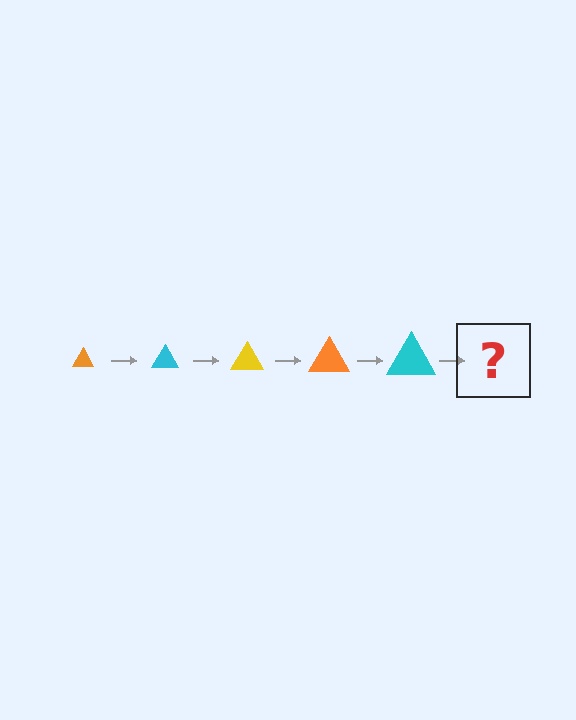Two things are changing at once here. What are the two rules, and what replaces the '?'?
The two rules are that the triangle grows larger each step and the color cycles through orange, cyan, and yellow. The '?' should be a yellow triangle, larger than the previous one.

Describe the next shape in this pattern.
It should be a yellow triangle, larger than the previous one.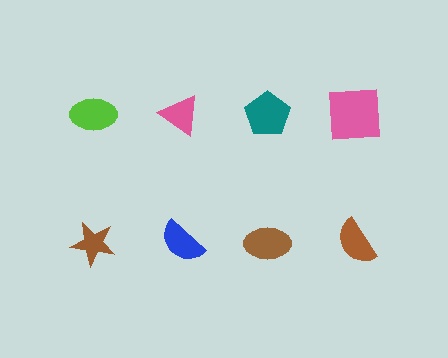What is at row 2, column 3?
A brown ellipse.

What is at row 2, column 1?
A brown star.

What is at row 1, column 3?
A teal pentagon.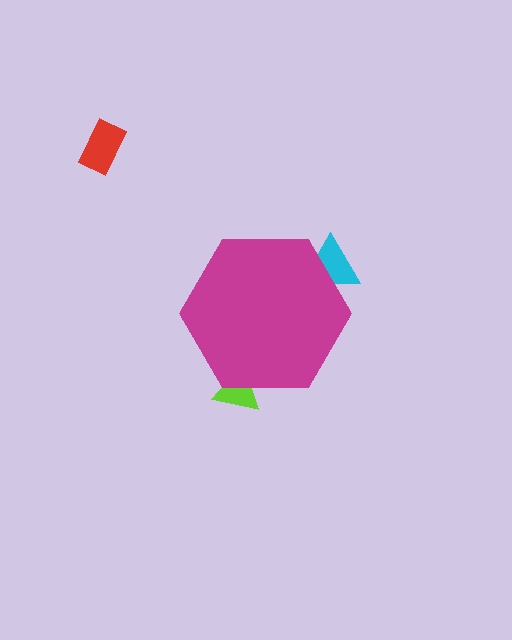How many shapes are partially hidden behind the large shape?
2 shapes are partially hidden.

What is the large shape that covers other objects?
A magenta hexagon.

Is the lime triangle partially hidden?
Yes, the lime triangle is partially hidden behind the magenta hexagon.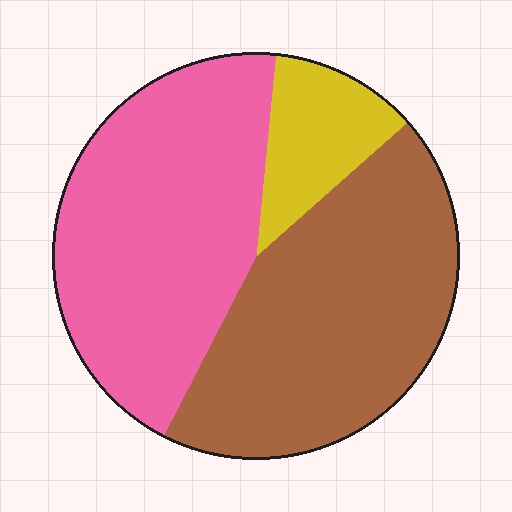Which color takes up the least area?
Yellow, at roughly 10%.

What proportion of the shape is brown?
Brown covers about 45% of the shape.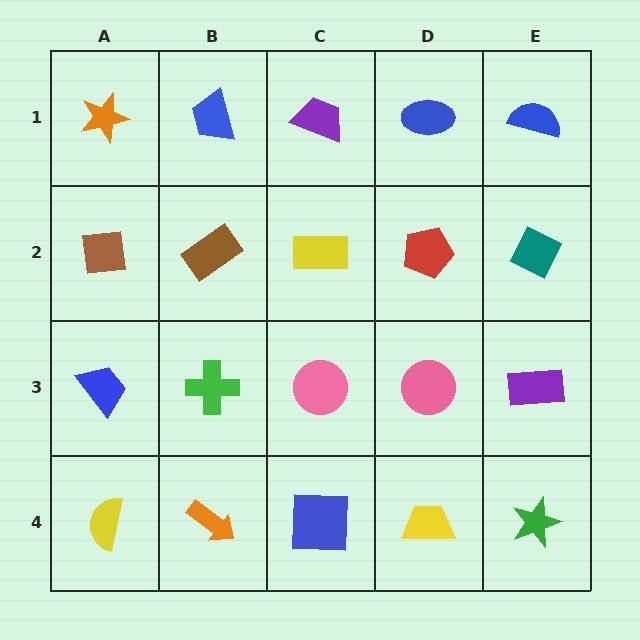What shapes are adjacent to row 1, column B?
A brown rectangle (row 2, column B), an orange star (row 1, column A), a purple trapezoid (row 1, column C).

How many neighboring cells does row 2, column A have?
3.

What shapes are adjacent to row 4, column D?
A pink circle (row 3, column D), a blue square (row 4, column C), a green star (row 4, column E).